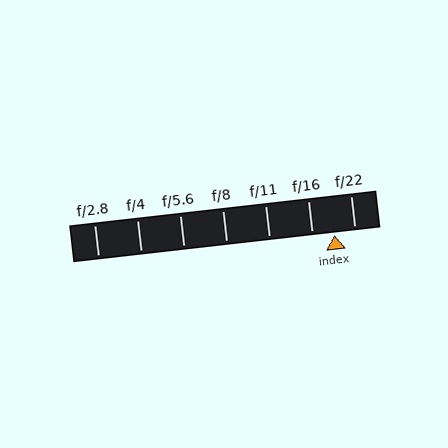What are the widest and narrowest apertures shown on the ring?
The widest aperture shown is f/2.8 and the narrowest is f/22.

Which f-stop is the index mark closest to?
The index mark is closest to f/22.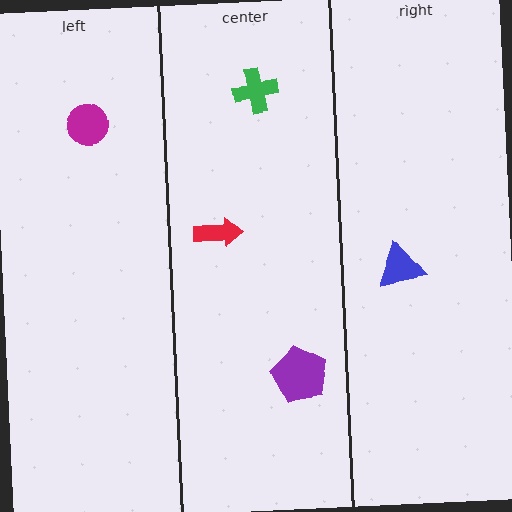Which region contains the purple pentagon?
The center region.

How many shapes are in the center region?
3.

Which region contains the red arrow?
The center region.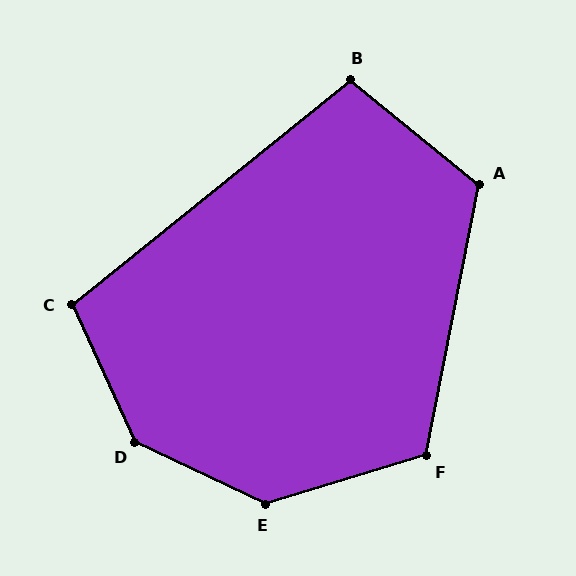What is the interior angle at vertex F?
Approximately 118 degrees (obtuse).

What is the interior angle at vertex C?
Approximately 104 degrees (obtuse).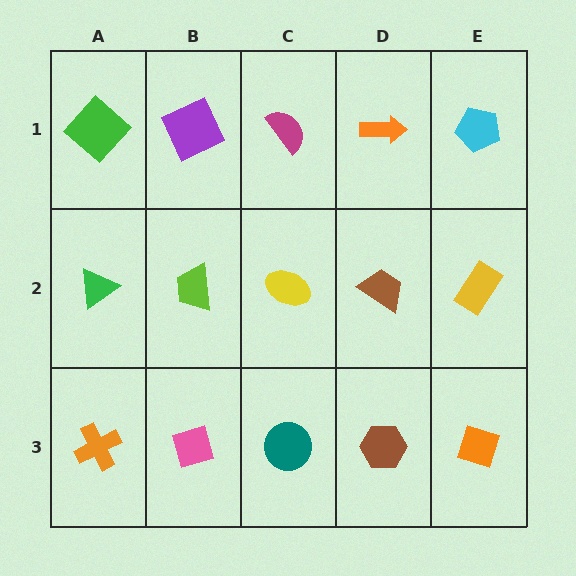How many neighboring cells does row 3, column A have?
2.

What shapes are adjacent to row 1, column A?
A green triangle (row 2, column A), a purple square (row 1, column B).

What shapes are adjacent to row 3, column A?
A green triangle (row 2, column A), a pink diamond (row 3, column B).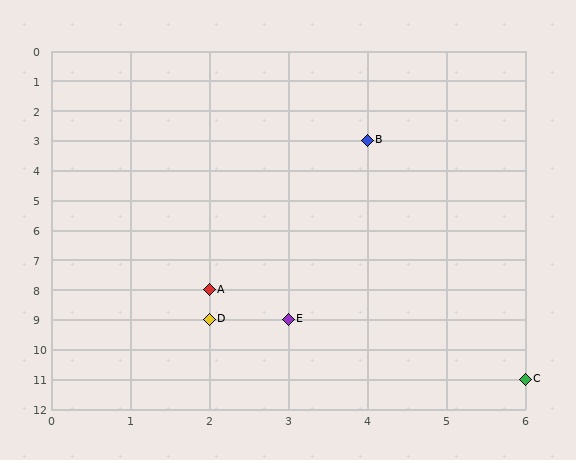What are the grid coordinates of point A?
Point A is at grid coordinates (2, 8).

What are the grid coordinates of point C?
Point C is at grid coordinates (6, 11).